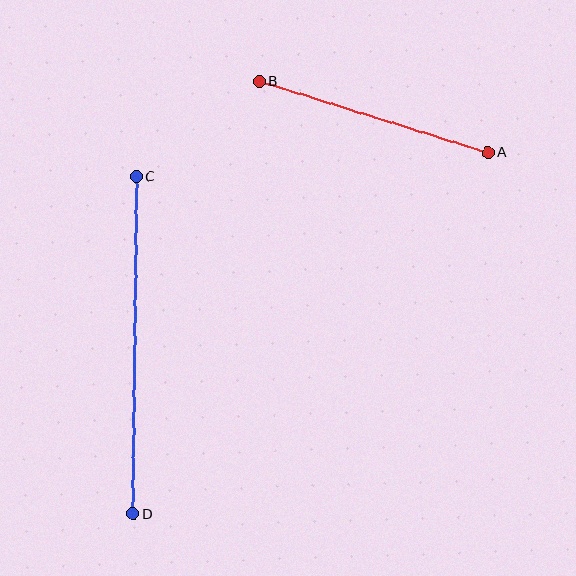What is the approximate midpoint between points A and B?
The midpoint is at approximately (374, 117) pixels.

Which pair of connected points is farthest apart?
Points C and D are farthest apart.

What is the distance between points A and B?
The distance is approximately 239 pixels.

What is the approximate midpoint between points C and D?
The midpoint is at approximately (135, 345) pixels.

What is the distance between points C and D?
The distance is approximately 338 pixels.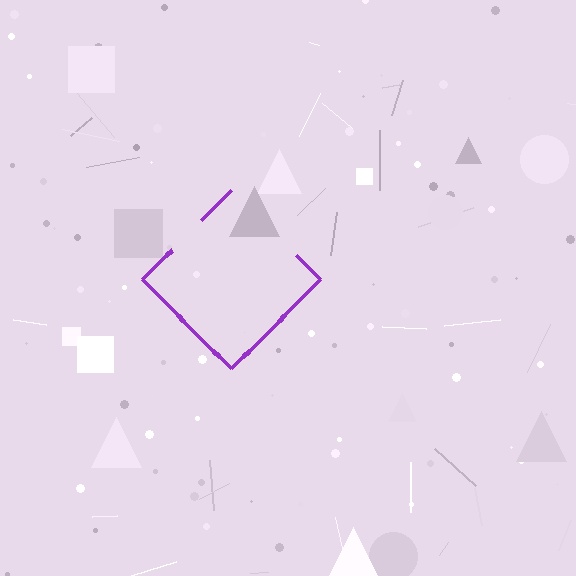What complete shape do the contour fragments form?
The contour fragments form a diamond.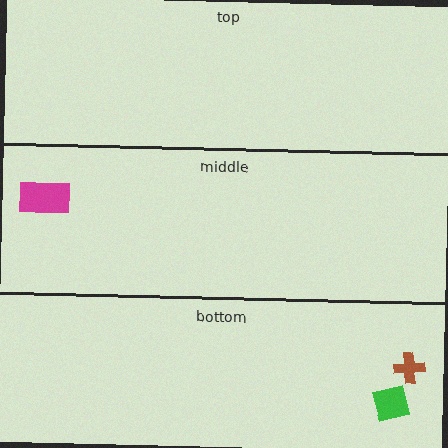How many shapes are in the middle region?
1.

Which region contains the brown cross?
The bottom region.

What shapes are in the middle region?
The magenta rectangle.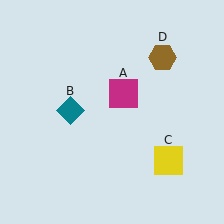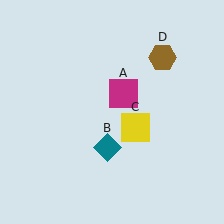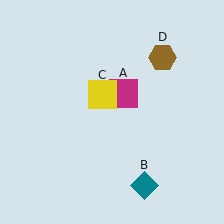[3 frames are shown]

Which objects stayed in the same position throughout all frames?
Magenta square (object A) and brown hexagon (object D) remained stationary.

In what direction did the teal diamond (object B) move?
The teal diamond (object B) moved down and to the right.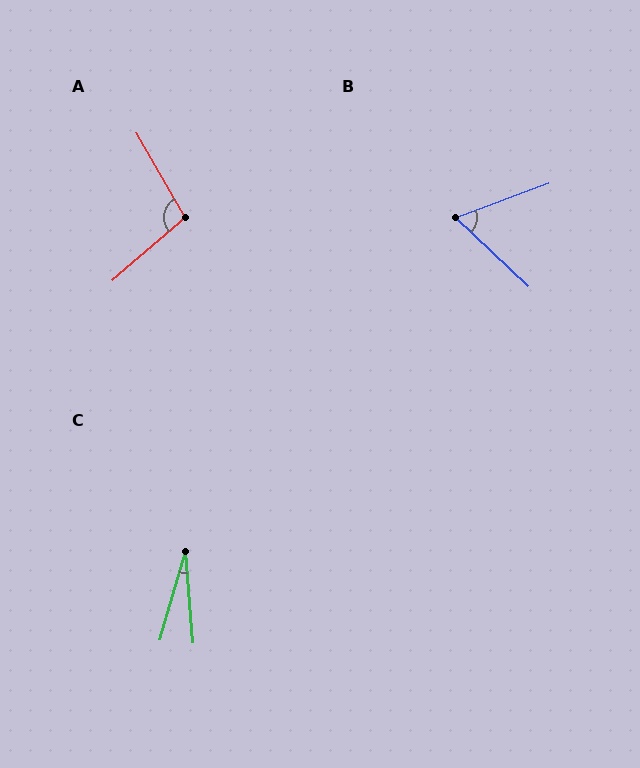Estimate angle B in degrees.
Approximately 64 degrees.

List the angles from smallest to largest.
C (21°), B (64°), A (101°).